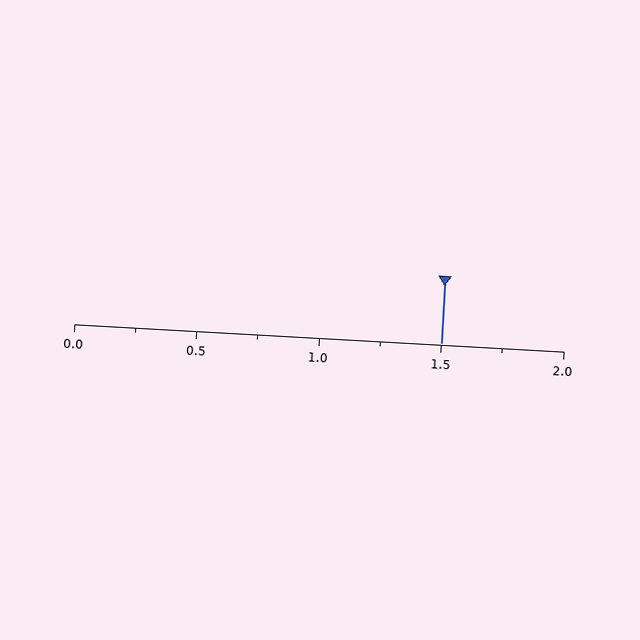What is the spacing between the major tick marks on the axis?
The major ticks are spaced 0.5 apart.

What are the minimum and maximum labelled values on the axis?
The axis runs from 0.0 to 2.0.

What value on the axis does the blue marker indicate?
The marker indicates approximately 1.5.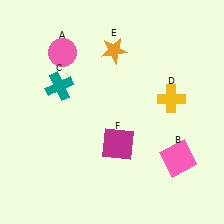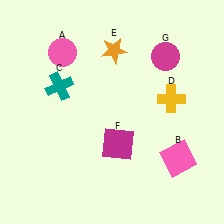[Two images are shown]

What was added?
A magenta circle (G) was added in Image 2.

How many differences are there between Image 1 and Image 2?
There is 1 difference between the two images.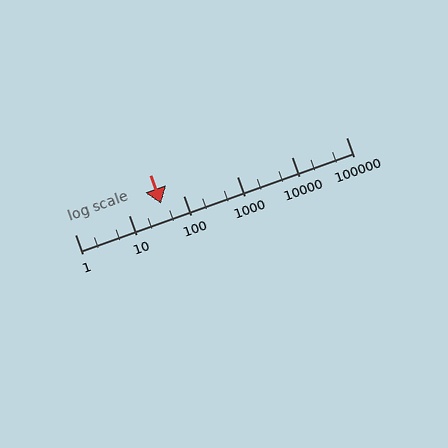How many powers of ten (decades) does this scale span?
The scale spans 5 decades, from 1 to 100000.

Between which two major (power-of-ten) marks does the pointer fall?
The pointer is between 10 and 100.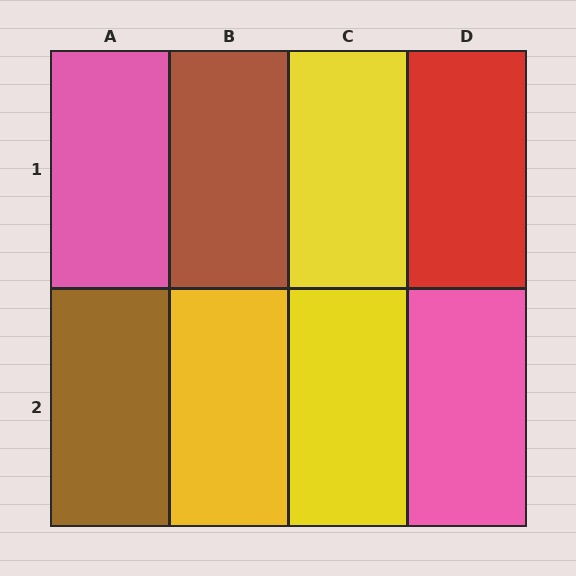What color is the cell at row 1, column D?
Red.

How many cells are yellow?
3 cells are yellow.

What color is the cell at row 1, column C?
Yellow.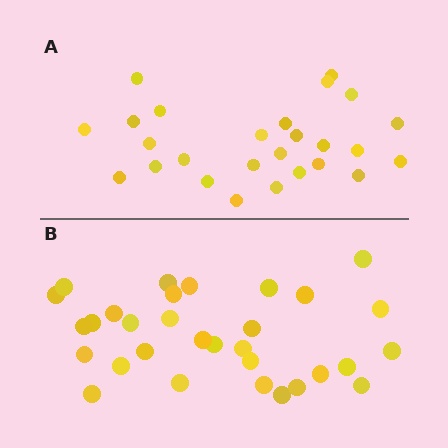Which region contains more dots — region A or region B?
Region B (the bottom region) has more dots.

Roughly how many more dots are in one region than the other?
Region B has about 5 more dots than region A.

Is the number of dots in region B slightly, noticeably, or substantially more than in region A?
Region B has only slightly more — the two regions are fairly close. The ratio is roughly 1.2 to 1.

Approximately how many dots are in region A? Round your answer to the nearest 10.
About 30 dots. (The exact count is 26, which rounds to 30.)